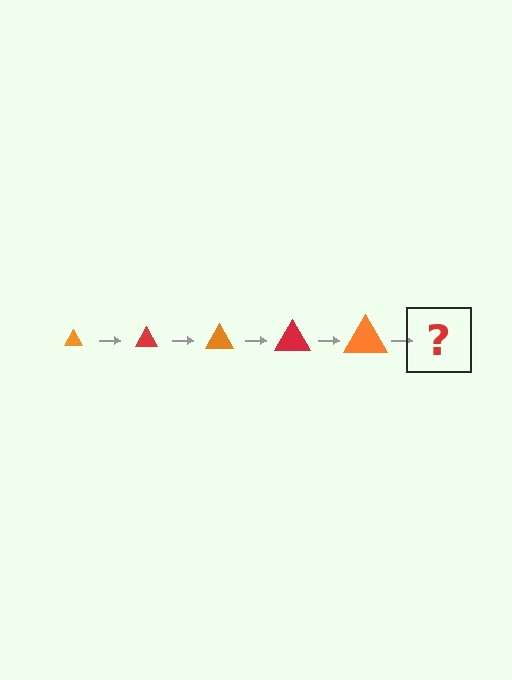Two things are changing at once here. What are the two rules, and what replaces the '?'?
The two rules are that the triangle grows larger each step and the color cycles through orange and red. The '?' should be a red triangle, larger than the previous one.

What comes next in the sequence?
The next element should be a red triangle, larger than the previous one.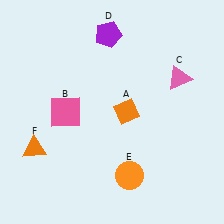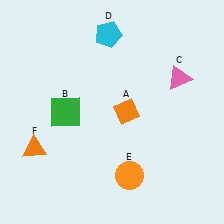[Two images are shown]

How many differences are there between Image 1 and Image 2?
There are 2 differences between the two images.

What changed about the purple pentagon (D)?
In Image 1, D is purple. In Image 2, it changed to cyan.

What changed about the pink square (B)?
In Image 1, B is pink. In Image 2, it changed to green.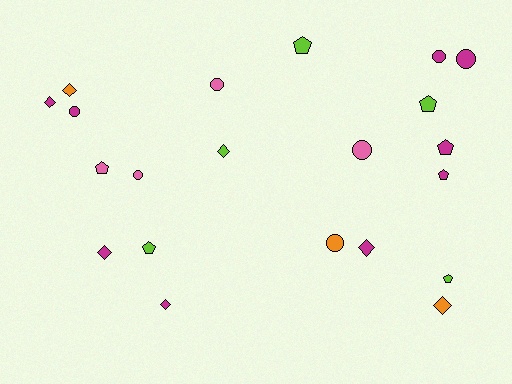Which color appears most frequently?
Magenta, with 9 objects.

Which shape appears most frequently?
Pentagon, with 7 objects.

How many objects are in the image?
There are 21 objects.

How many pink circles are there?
There are 3 pink circles.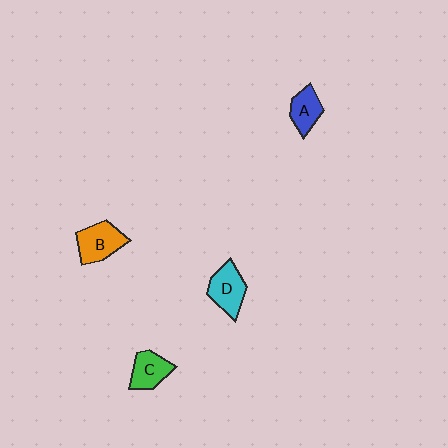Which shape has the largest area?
Shape B (orange).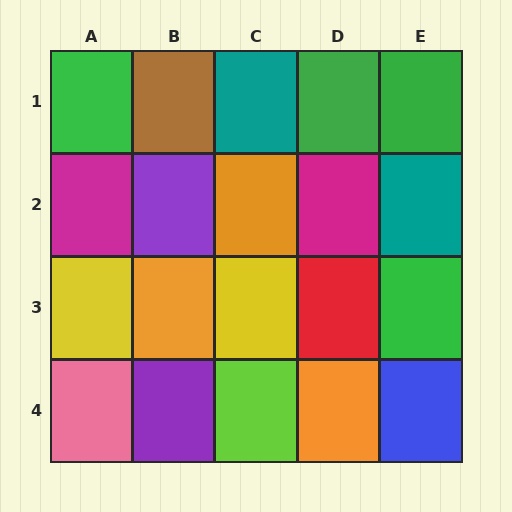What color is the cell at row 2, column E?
Teal.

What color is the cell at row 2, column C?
Orange.